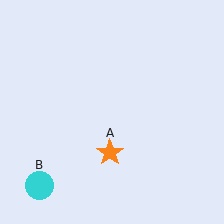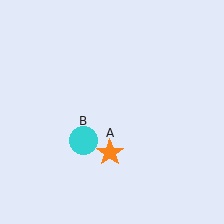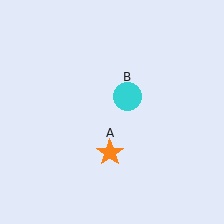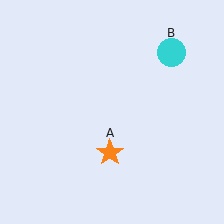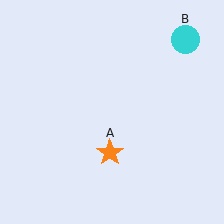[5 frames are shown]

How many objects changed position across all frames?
1 object changed position: cyan circle (object B).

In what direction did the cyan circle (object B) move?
The cyan circle (object B) moved up and to the right.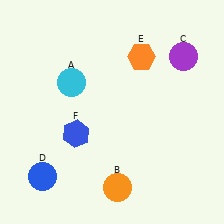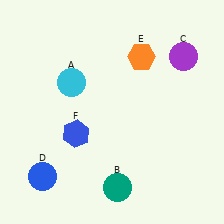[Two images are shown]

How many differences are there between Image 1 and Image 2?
There is 1 difference between the two images.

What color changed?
The circle (B) changed from orange in Image 1 to teal in Image 2.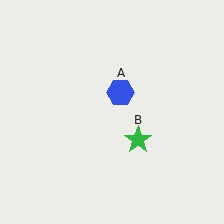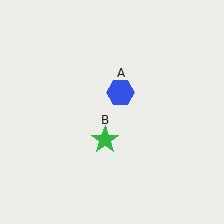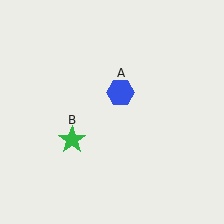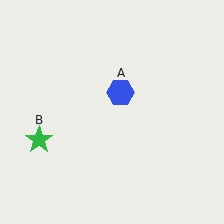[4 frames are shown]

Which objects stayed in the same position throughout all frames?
Blue hexagon (object A) remained stationary.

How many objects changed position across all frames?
1 object changed position: green star (object B).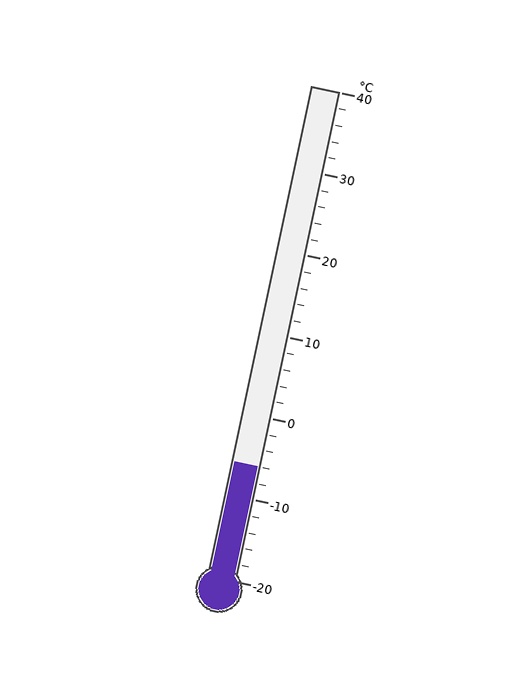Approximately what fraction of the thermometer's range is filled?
The thermometer is filled to approximately 25% of its range.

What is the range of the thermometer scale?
The thermometer scale ranges from -20°C to 40°C.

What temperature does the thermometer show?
The thermometer shows approximately -6°C.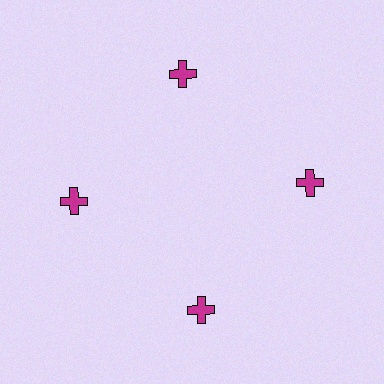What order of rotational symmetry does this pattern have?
This pattern has 4-fold rotational symmetry.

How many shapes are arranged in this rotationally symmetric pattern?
There are 4 shapes, arranged in 4 groups of 1.